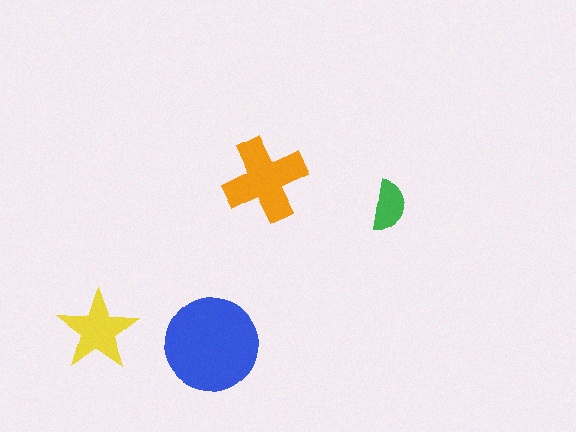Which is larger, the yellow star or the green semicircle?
The yellow star.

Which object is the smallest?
The green semicircle.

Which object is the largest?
The blue circle.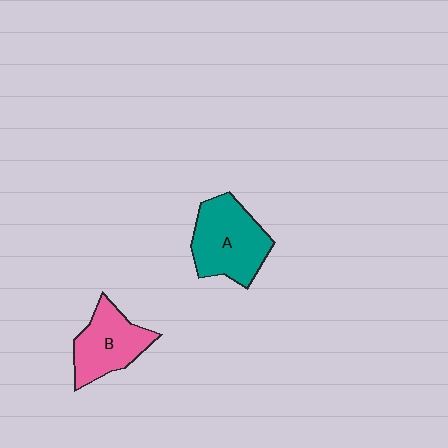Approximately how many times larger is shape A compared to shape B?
Approximately 1.2 times.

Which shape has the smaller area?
Shape B (pink).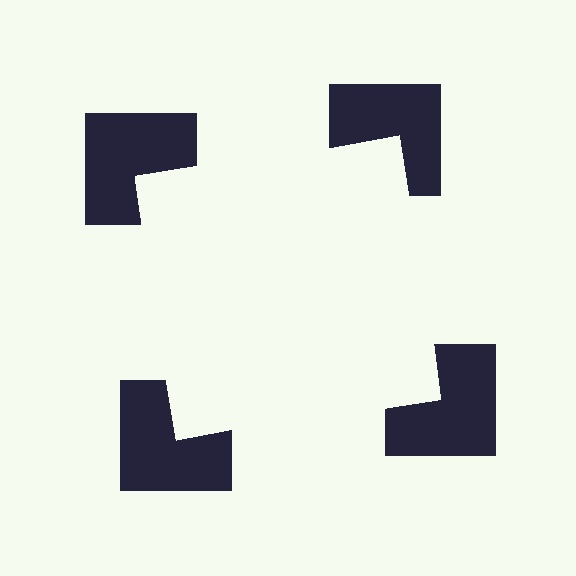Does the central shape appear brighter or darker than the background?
It typically appears slightly brighter than the background, even though no actual brightness change is drawn.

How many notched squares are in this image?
There are 4 — one at each vertex of the illusory square.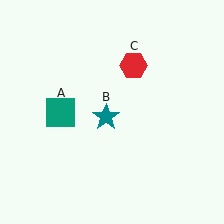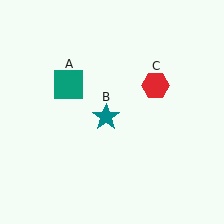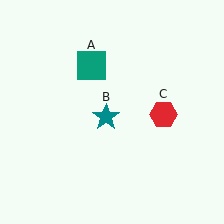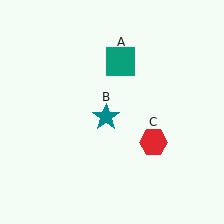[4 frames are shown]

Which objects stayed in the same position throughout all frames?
Teal star (object B) remained stationary.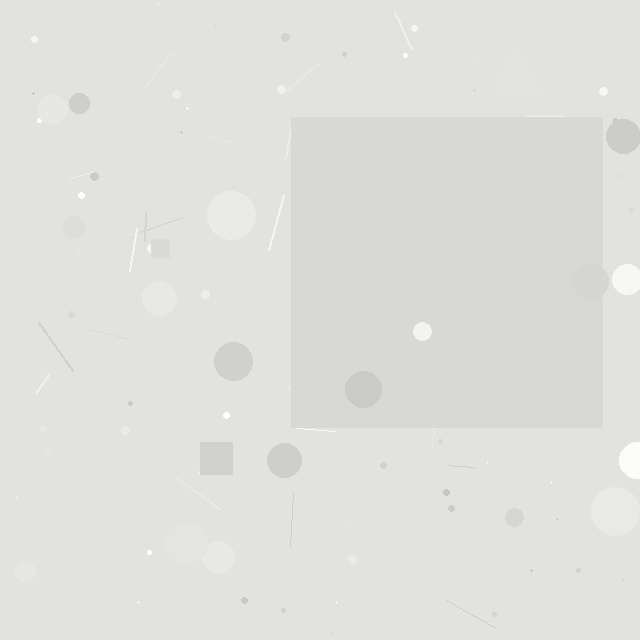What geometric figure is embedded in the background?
A square is embedded in the background.